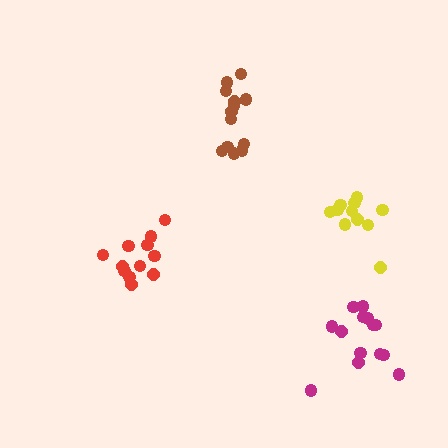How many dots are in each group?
Group 1: 14 dots, Group 2: 11 dots, Group 3: 13 dots, Group 4: 12 dots (50 total).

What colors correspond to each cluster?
The clusters are colored: magenta, yellow, brown, red.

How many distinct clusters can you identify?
There are 4 distinct clusters.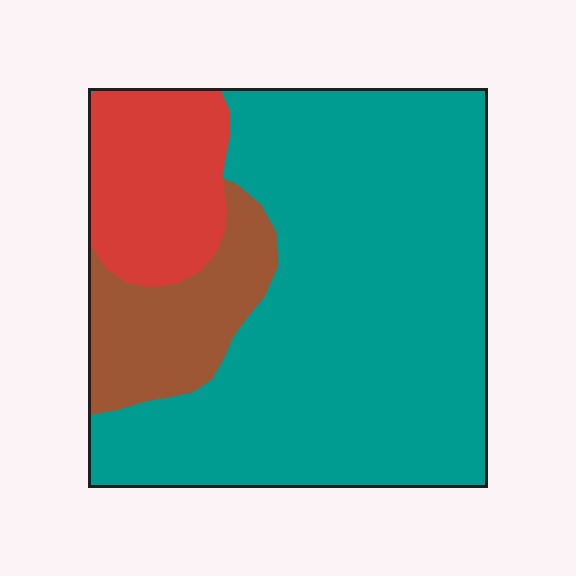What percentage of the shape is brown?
Brown covers about 15% of the shape.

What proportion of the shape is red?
Red covers roughly 15% of the shape.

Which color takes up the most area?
Teal, at roughly 70%.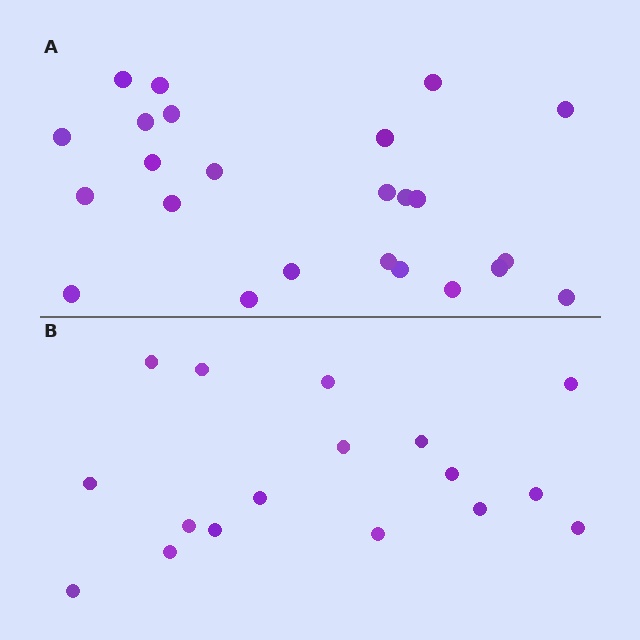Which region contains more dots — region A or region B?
Region A (the top region) has more dots.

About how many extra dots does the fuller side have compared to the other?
Region A has roughly 8 or so more dots than region B.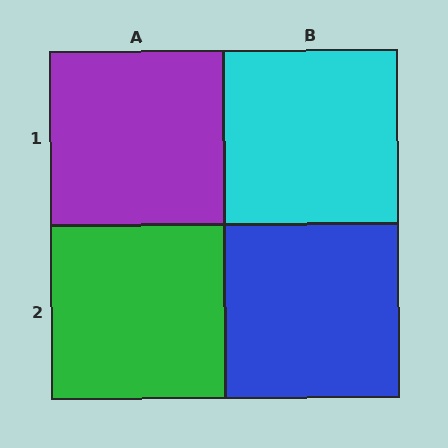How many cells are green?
1 cell is green.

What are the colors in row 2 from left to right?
Green, blue.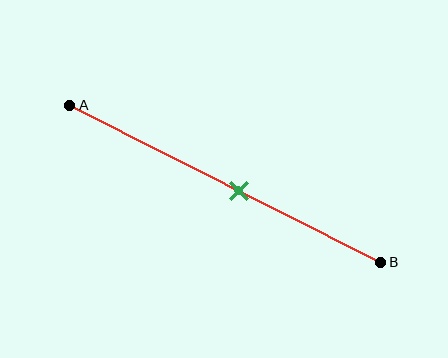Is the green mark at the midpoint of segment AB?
No, the mark is at about 55% from A, not at the 50% midpoint.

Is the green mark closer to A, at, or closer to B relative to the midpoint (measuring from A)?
The green mark is closer to point B than the midpoint of segment AB.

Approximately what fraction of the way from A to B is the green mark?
The green mark is approximately 55% of the way from A to B.